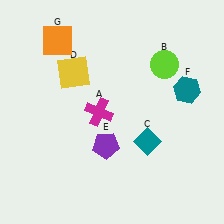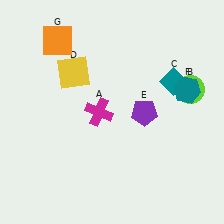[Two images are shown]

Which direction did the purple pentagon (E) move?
The purple pentagon (E) moved right.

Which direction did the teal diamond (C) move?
The teal diamond (C) moved up.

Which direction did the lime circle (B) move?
The lime circle (B) moved right.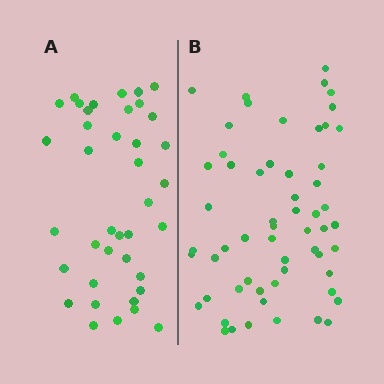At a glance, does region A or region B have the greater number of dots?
Region B (the right region) has more dots.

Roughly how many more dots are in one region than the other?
Region B has approximately 20 more dots than region A.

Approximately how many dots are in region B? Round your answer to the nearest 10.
About 60 dots. (The exact count is 58, which rounds to 60.)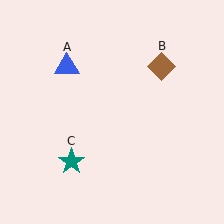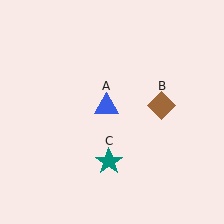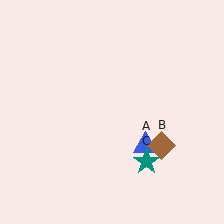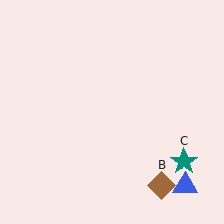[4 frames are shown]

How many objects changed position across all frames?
3 objects changed position: blue triangle (object A), brown diamond (object B), teal star (object C).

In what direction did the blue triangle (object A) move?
The blue triangle (object A) moved down and to the right.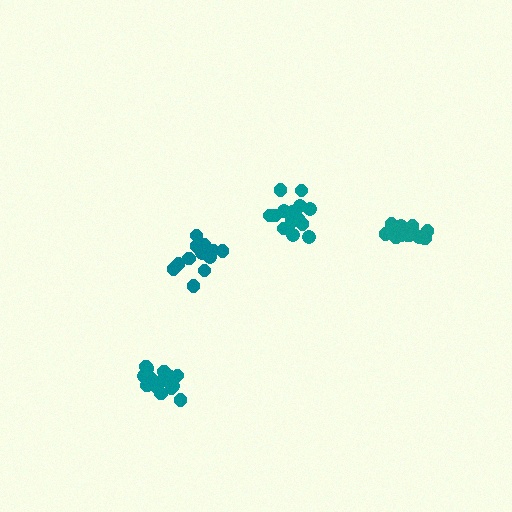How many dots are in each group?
Group 1: 15 dots, Group 2: 13 dots, Group 3: 17 dots, Group 4: 14 dots (59 total).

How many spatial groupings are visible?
There are 4 spatial groupings.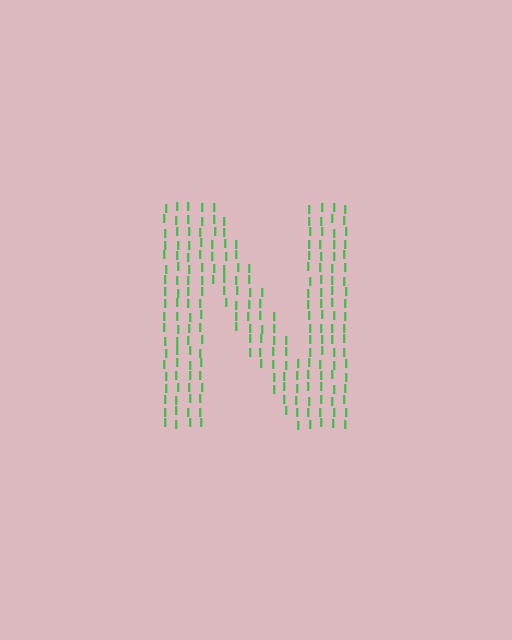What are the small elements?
The small elements are letter I's.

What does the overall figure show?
The overall figure shows the letter N.